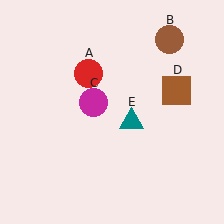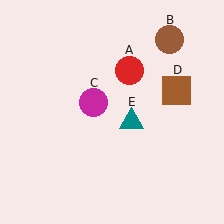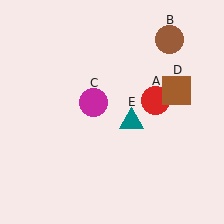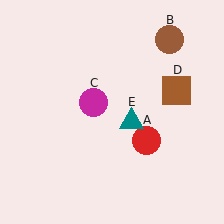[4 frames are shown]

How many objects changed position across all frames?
1 object changed position: red circle (object A).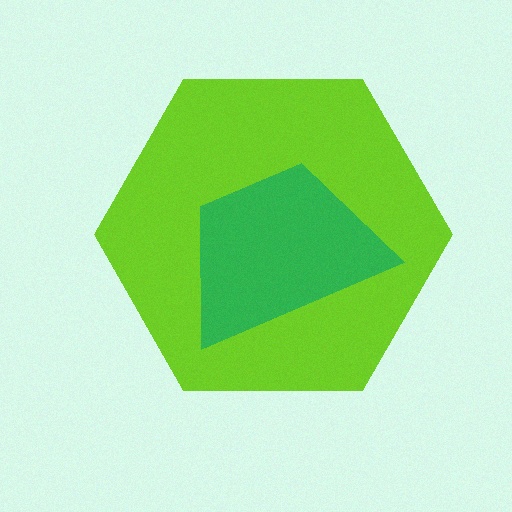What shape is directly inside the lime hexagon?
The green trapezoid.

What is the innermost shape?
The green trapezoid.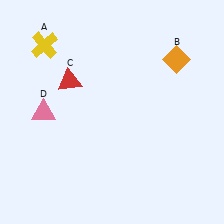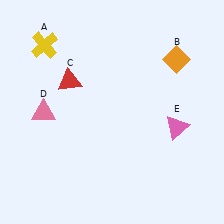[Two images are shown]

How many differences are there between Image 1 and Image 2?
There is 1 difference between the two images.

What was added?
A pink triangle (E) was added in Image 2.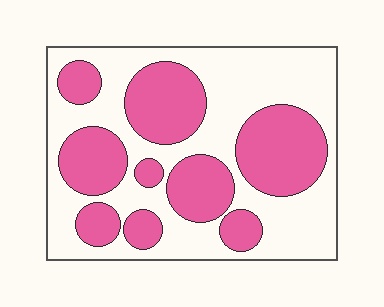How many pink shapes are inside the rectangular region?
9.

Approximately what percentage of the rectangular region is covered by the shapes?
Approximately 40%.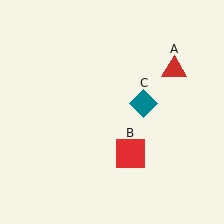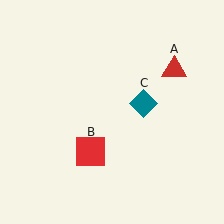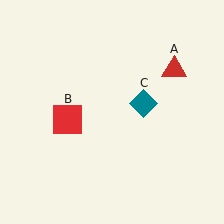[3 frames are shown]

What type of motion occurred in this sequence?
The red square (object B) rotated clockwise around the center of the scene.